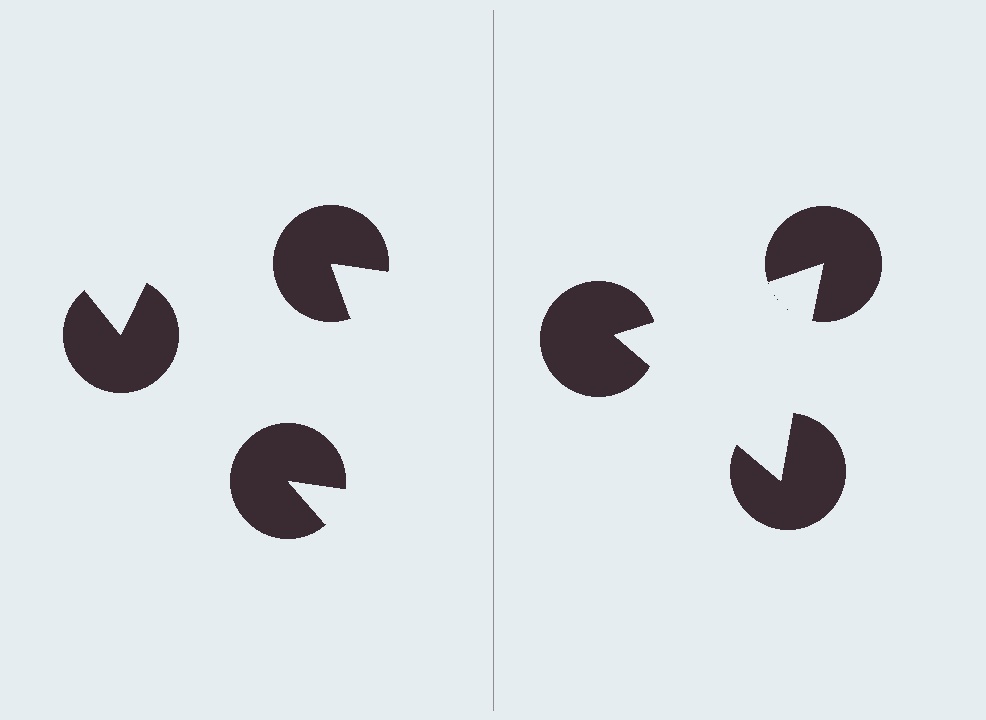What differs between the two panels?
The pac-man discs are positioned identically on both sides; only the wedge orientations differ. On the right they align to a triangle; on the left they are misaligned.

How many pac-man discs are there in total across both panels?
6 — 3 on each side.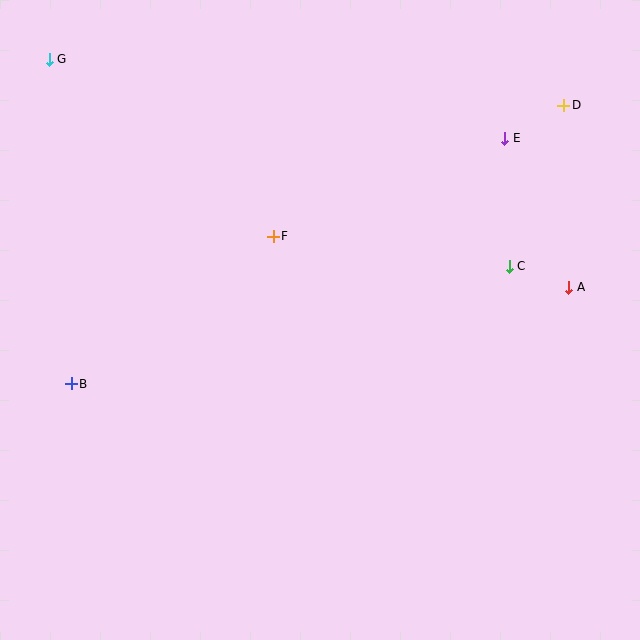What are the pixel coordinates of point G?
Point G is at (49, 59).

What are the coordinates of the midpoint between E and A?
The midpoint between E and A is at (537, 213).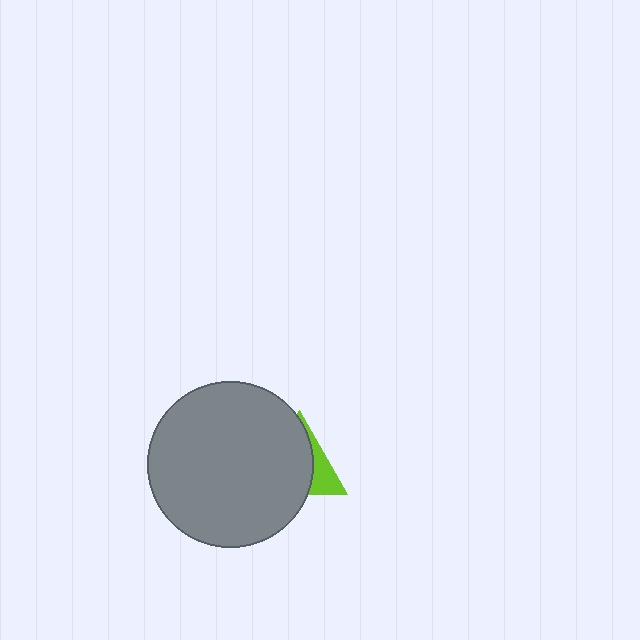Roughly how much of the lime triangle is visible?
A small part of it is visible (roughly 30%).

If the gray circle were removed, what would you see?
You would see the complete lime triangle.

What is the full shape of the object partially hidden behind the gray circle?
The partially hidden object is a lime triangle.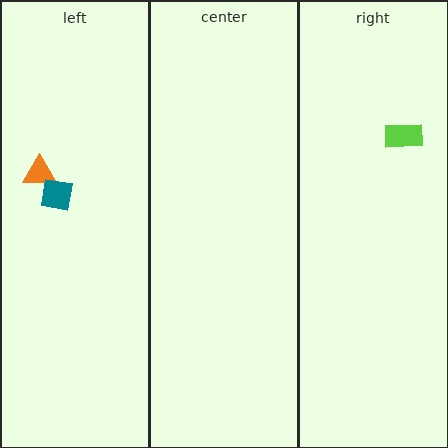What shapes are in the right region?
The lime rectangle.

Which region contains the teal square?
The left region.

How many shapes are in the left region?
2.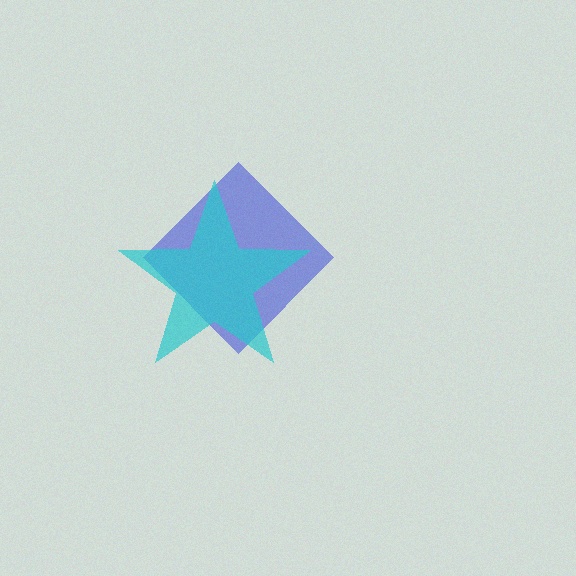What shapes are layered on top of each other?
The layered shapes are: a blue diamond, a cyan star.